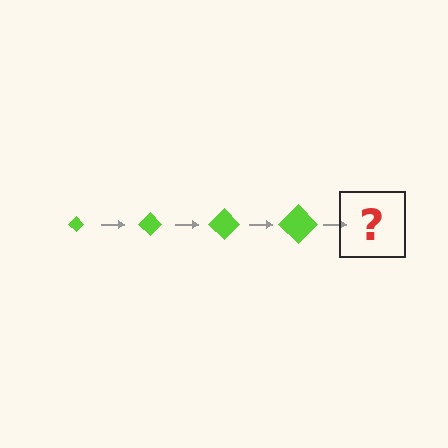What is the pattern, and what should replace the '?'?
The pattern is that the diamond gets progressively larger each step. The '?' should be a lime diamond, larger than the previous one.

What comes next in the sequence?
The next element should be a lime diamond, larger than the previous one.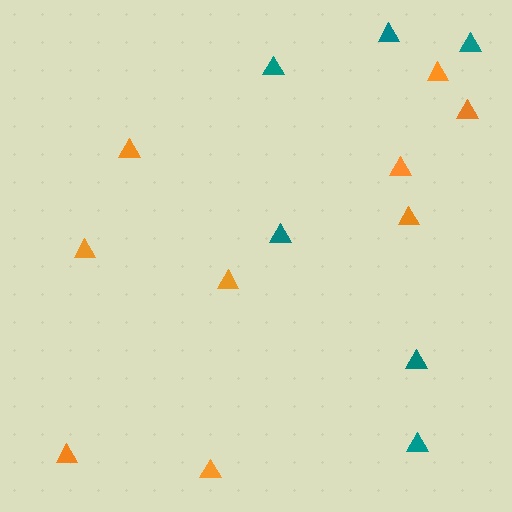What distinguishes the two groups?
There are 2 groups: one group of teal triangles (6) and one group of orange triangles (9).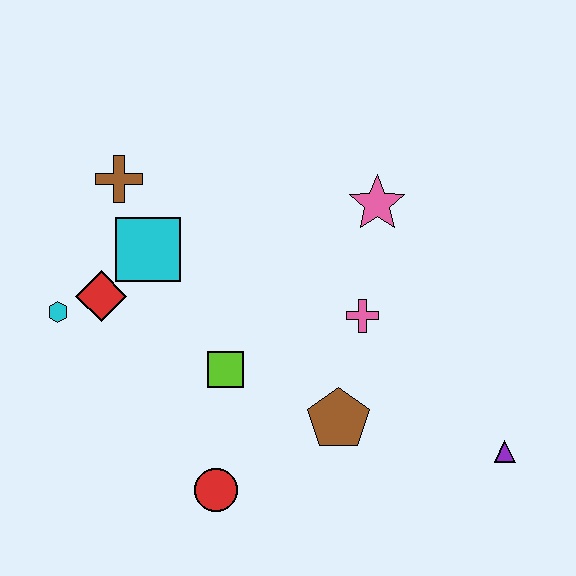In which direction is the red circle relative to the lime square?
The red circle is below the lime square.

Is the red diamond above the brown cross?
No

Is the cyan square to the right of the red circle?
No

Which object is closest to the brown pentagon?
The pink cross is closest to the brown pentagon.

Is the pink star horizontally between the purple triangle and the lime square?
Yes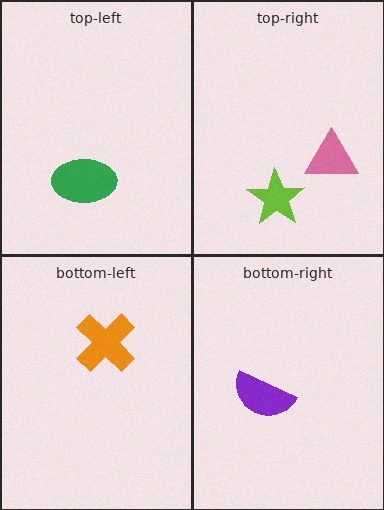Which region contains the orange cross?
The bottom-left region.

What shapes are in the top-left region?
The green ellipse.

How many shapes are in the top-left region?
1.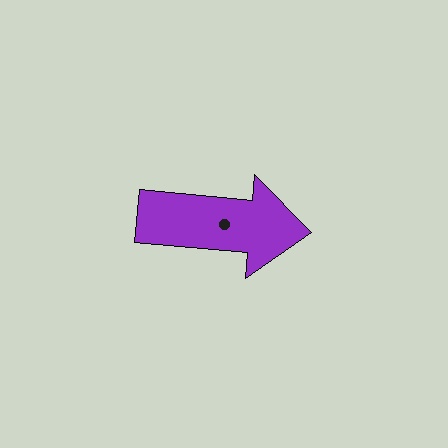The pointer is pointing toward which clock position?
Roughly 3 o'clock.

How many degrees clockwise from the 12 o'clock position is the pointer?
Approximately 95 degrees.